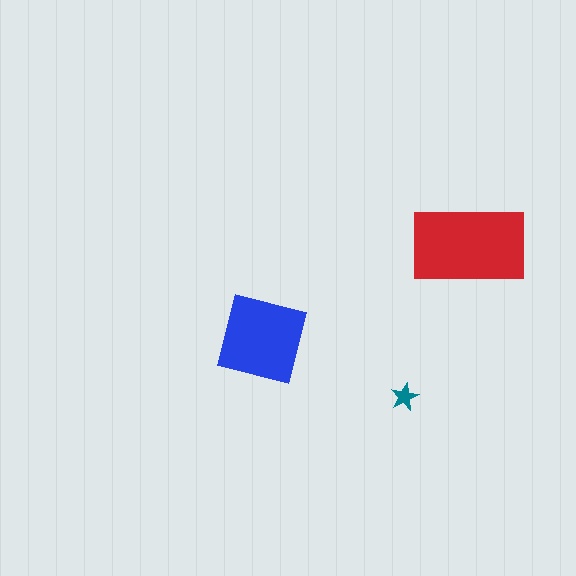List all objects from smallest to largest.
The teal star, the blue square, the red rectangle.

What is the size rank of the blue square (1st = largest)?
2nd.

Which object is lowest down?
The teal star is bottommost.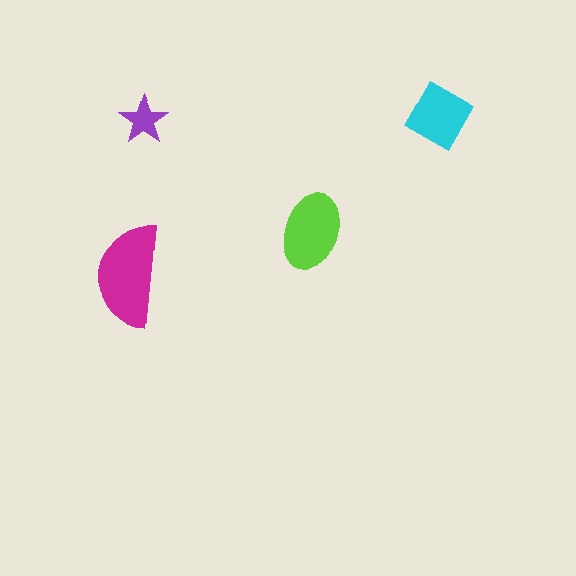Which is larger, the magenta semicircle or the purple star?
The magenta semicircle.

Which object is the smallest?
The purple star.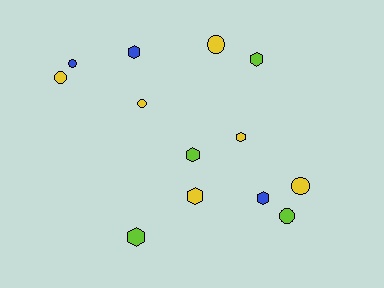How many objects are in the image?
There are 13 objects.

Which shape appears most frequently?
Hexagon, with 7 objects.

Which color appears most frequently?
Yellow, with 6 objects.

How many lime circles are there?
There is 1 lime circle.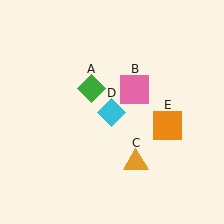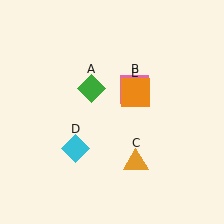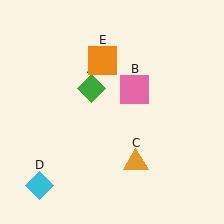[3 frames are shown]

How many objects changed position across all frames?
2 objects changed position: cyan diamond (object D), orange square (object E).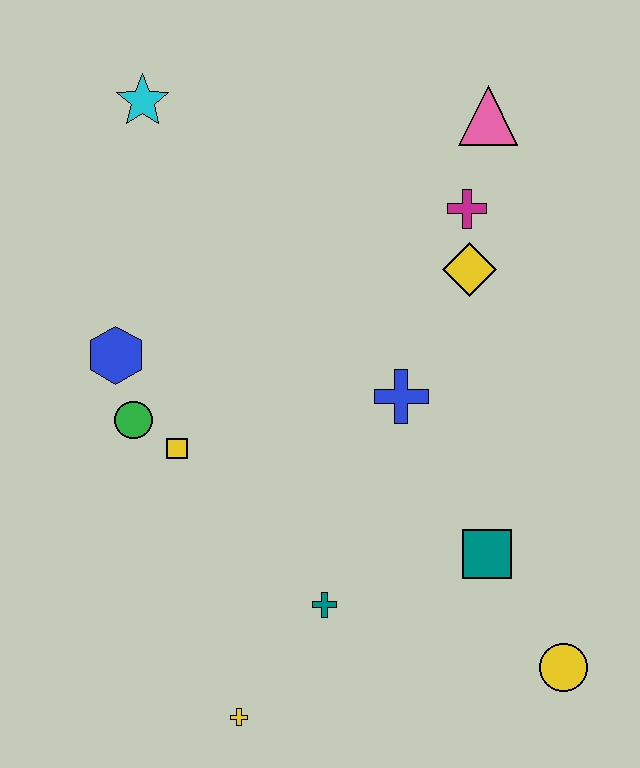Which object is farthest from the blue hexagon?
The yellow circle is farthest from the blue hexagon.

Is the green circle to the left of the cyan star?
Yes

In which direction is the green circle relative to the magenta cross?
The green circle is to the left of the magenta cross.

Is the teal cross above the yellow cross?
Yes